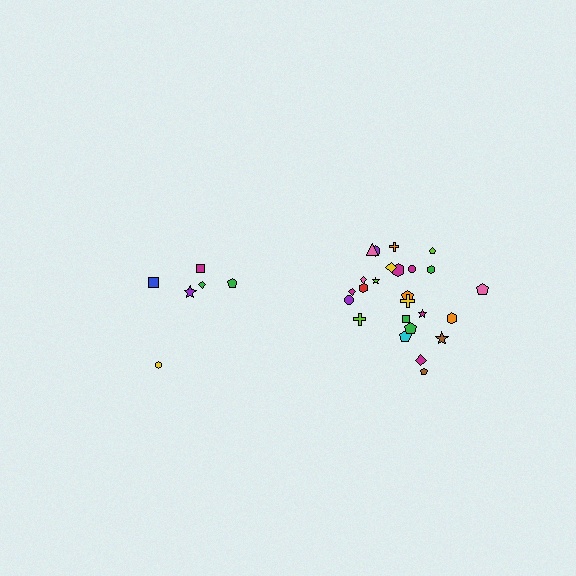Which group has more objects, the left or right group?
The right group.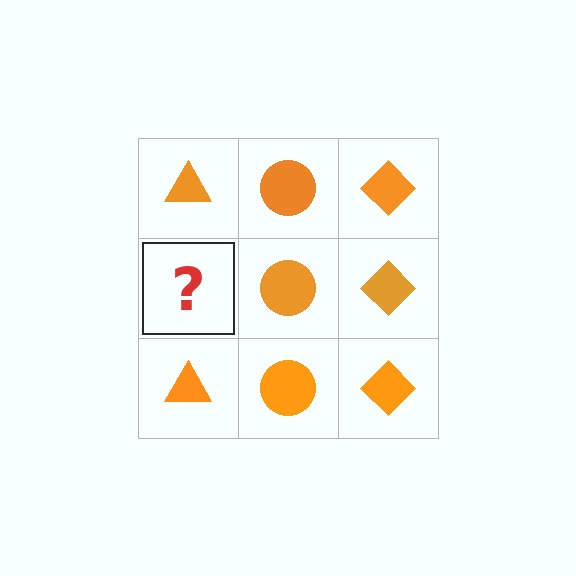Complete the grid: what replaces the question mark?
The question mark should be replaced with an orange triangle.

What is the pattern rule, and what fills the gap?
The rule is that each column has a consistent shape. The gap should be filled with an orange triangle.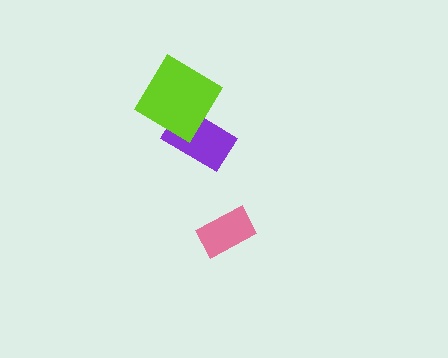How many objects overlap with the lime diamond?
1 object overlaps with the lime diamond.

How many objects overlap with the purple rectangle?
1 object overlaps with the purple rectangle.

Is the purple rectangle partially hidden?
Yes, it is partially covered by another shape.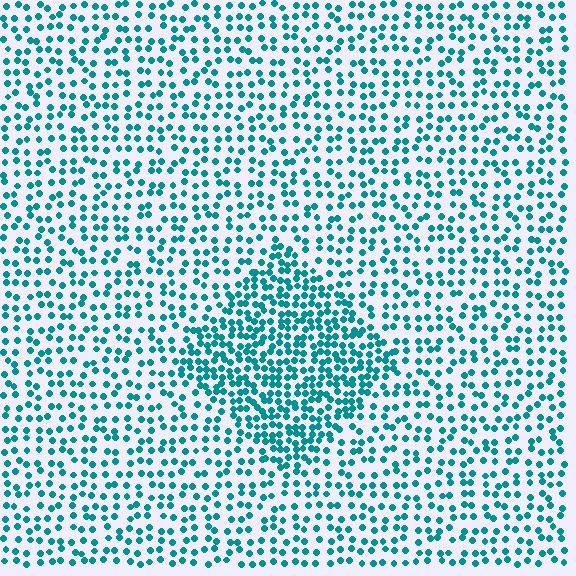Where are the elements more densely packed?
The elements are more densely packed inside the diamond boundary.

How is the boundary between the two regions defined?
The boundary is defined by a change in element density (approximately 1.9x ratio). All elements are the same color, size, and shape.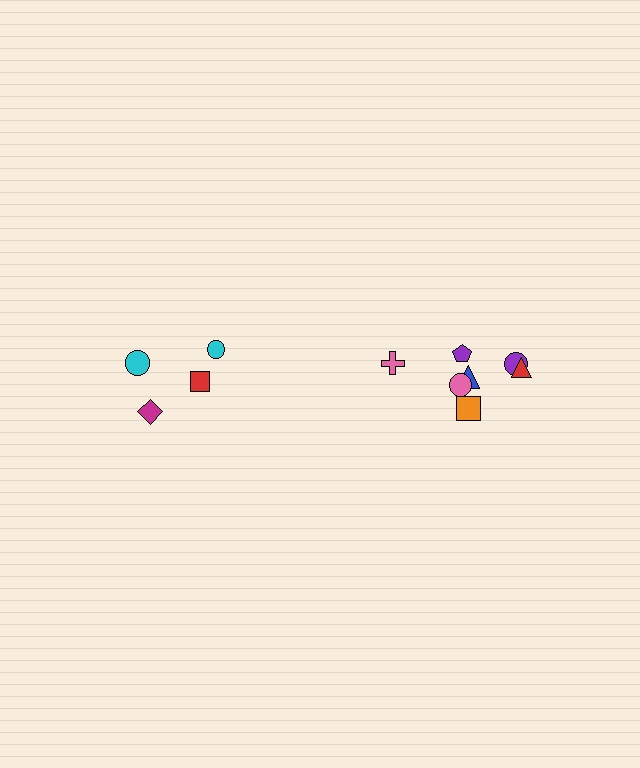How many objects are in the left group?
There are 4 objects.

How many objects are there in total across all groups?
There are 11 objects.